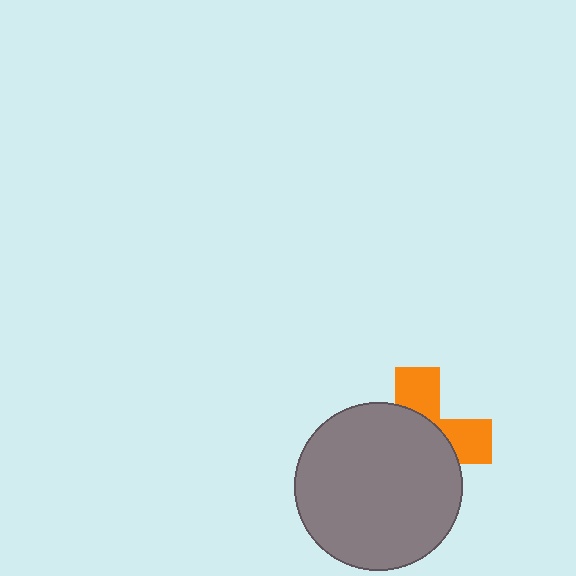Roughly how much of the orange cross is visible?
A small part of it is visible (roughly 35%).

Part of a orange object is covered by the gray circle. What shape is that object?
It is a cross.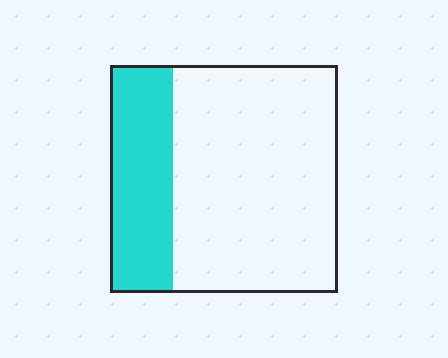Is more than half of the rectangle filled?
No.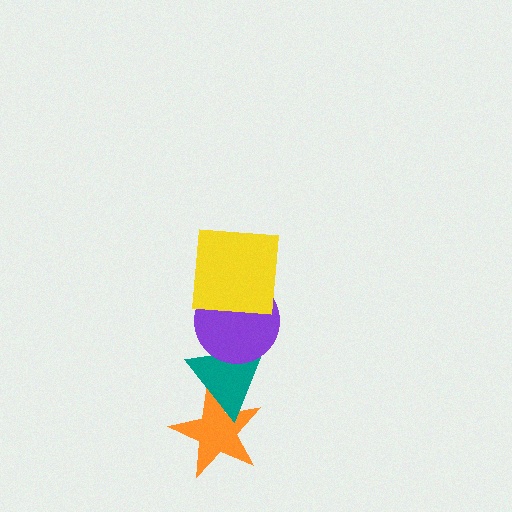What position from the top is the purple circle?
The purple circle is 2nd from the top.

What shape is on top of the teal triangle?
The purple circle is on top of the teal triangle.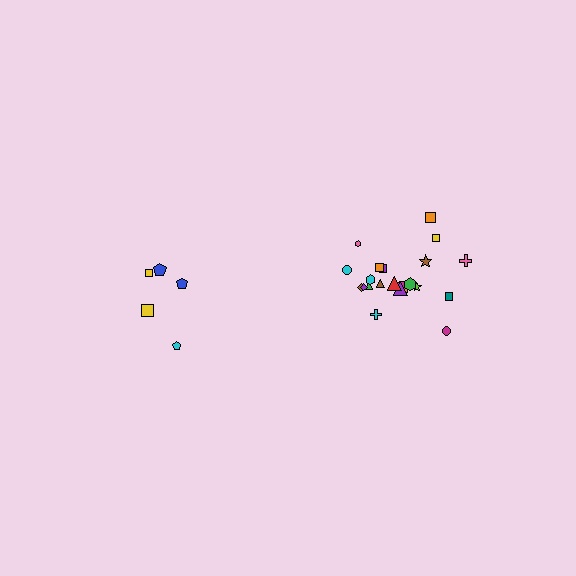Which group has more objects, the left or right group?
The right group.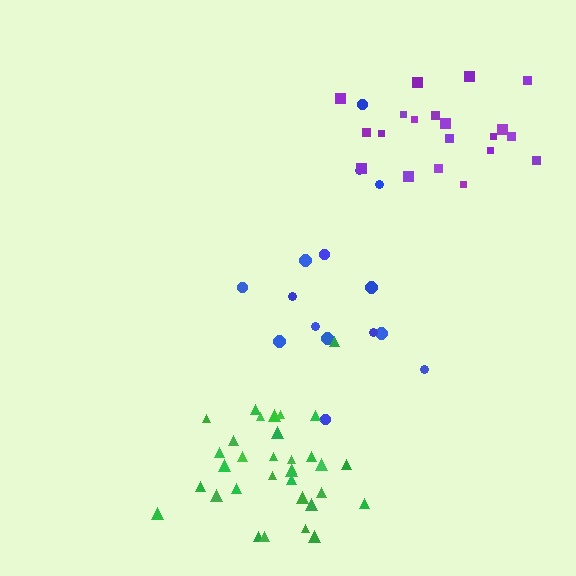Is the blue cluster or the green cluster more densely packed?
Green.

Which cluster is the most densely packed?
Green.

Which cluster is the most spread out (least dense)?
Blue.